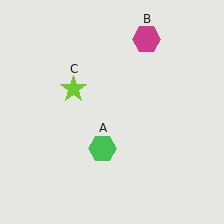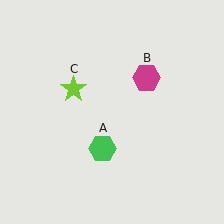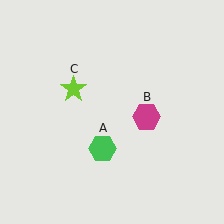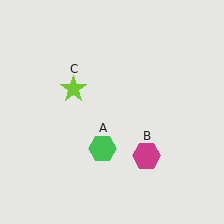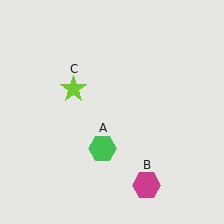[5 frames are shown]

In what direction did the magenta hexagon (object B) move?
The magenta hexagon (object B) moved down.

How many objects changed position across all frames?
1 object changed position: magenta hexagon (object B).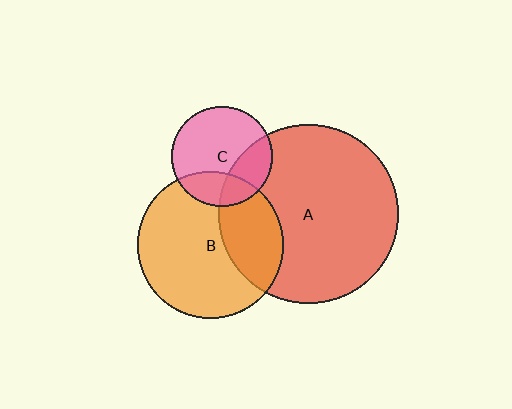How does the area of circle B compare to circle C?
Approximately 2.1 times.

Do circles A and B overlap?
Yes.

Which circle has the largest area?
Circle A (red).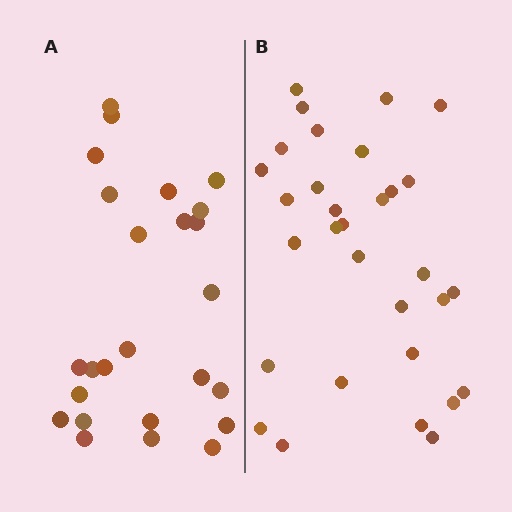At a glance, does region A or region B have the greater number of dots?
Region B (the right region) has more dots.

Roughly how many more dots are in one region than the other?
Region B has about 6 more dots than region A.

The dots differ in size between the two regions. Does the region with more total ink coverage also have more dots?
No. Region A has more total ink coverage because its dots are larger, but region B actually contains more individual dots. Total area can be misleading — the number of items is what matters here.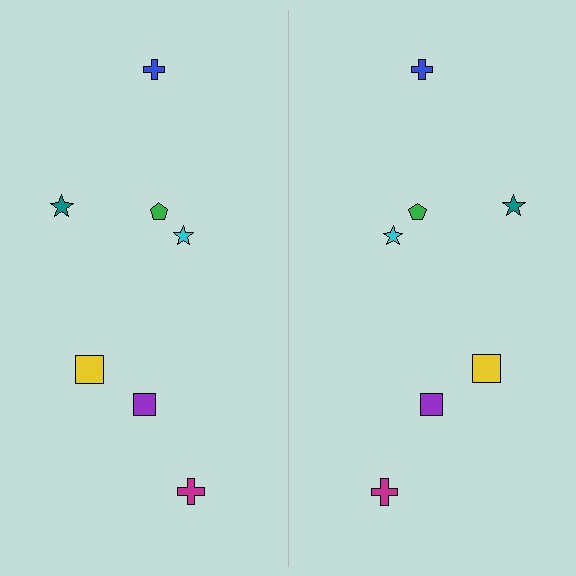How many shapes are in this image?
There are 14 shapes in this image.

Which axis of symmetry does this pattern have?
The pattern has a vertical axis of symmetry running through the center of the image.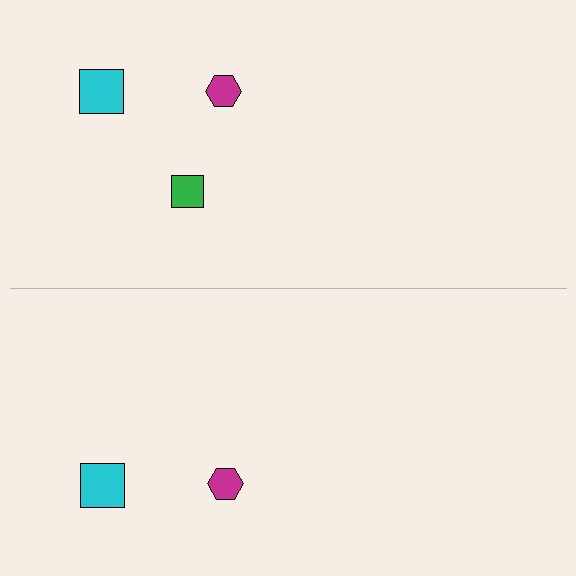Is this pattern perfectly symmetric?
No, the pattern is not perfectly symmetric. A green square is missing from the bottom side.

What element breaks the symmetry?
A green square is missing from the bottom side.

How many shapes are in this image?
There are 5 shapes in this image.